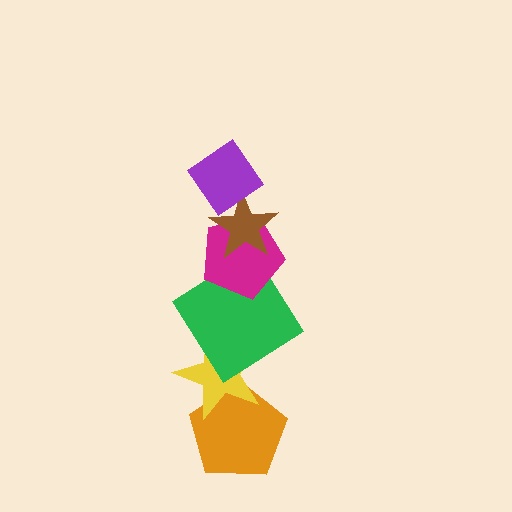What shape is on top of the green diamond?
The magenta pentagon is on top of the green diamond.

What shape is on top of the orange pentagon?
The yellow star is on top of the orange pentagon.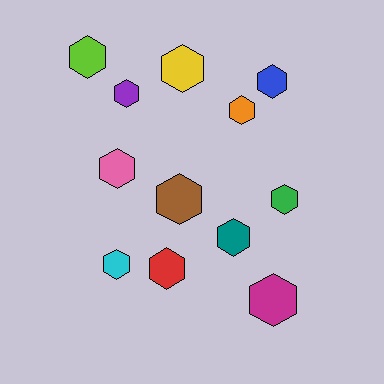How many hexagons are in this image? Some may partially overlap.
There are 12 hexagons.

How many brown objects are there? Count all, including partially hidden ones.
There is 1 brown object.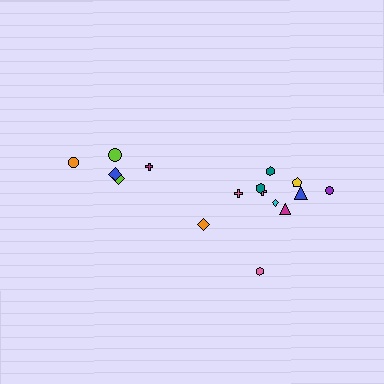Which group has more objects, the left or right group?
The right group.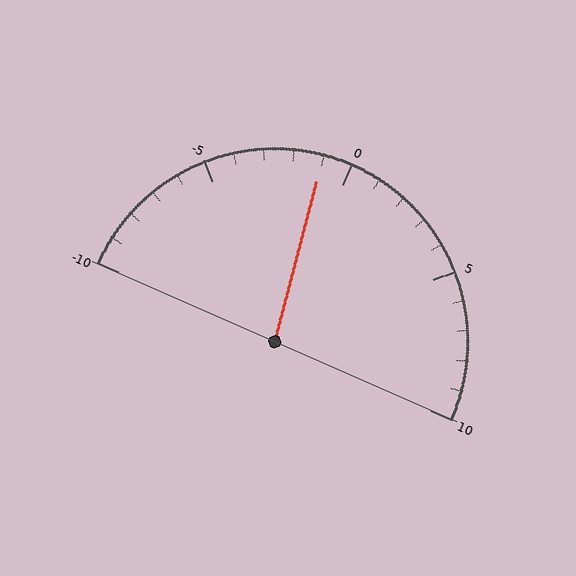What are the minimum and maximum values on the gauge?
The gauge ranges from -10 to 10.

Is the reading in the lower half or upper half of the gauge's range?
The reading is in the lower half of the range (-10 to 10).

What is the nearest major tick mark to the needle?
The nearest major tick mark is 0.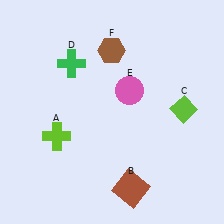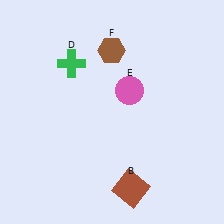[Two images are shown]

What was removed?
The lime diamond (C), the lime cross (A) were removed in Image 2.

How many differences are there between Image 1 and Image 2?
There are 2 differences between the two images.